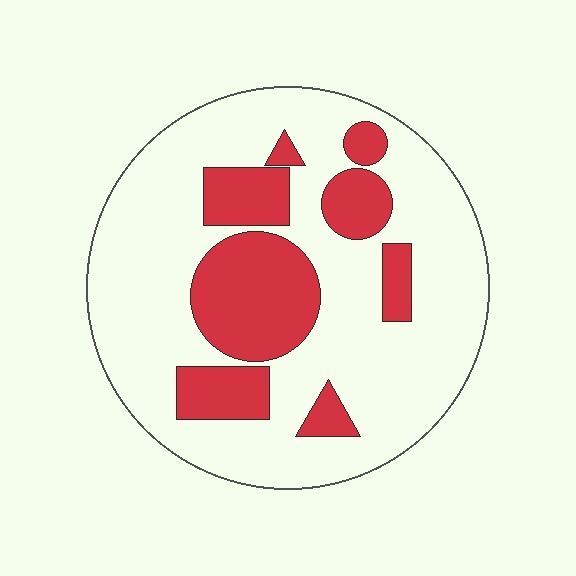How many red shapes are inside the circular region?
8.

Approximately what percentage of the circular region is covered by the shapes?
Approximately 25%.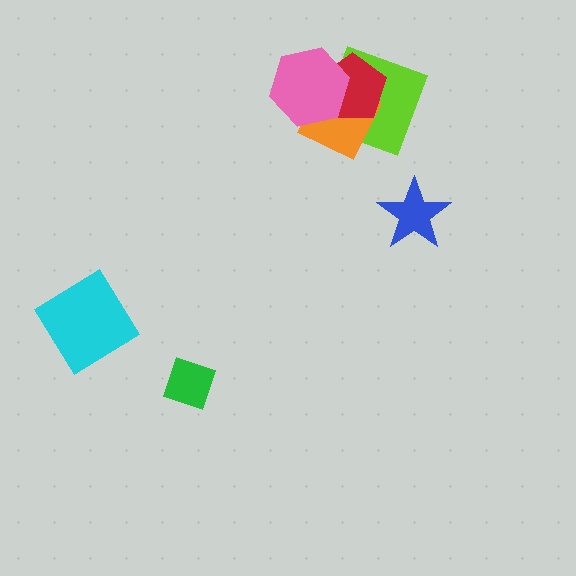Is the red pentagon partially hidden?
Yes, it is partially covered by another shape.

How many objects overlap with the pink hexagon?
3 objects overlap with the pink hexagon.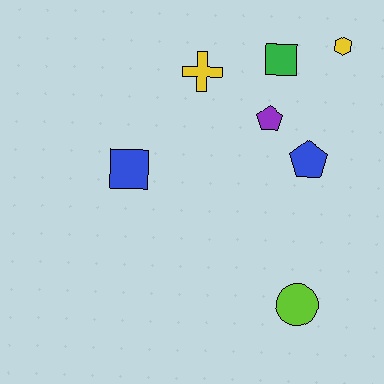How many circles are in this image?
There is 1 circle.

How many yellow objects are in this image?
There are 2 yellow objects.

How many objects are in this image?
There are 7 objects.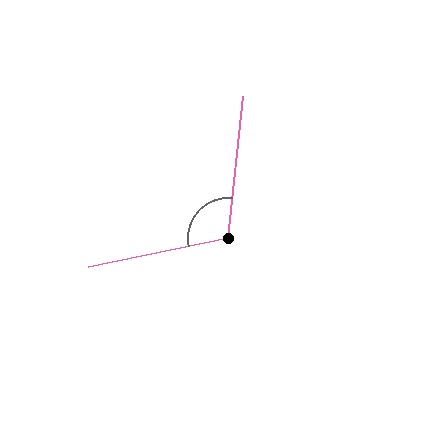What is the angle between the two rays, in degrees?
Approximately 108 degrees.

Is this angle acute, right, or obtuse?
It is obtuse.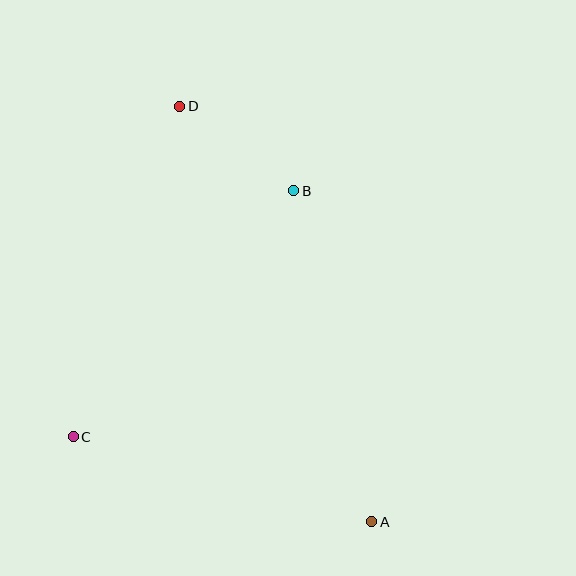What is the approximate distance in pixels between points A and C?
The distance between A and C is approximately 310 pixels.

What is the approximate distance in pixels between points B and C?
The distance between B and C is approximately 330 pixels.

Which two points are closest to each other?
Points B and D are closest to each other.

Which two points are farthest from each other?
Points A and D are farthest from each other.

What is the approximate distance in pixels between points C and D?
The distance between C and D is approximately 347 pixels.